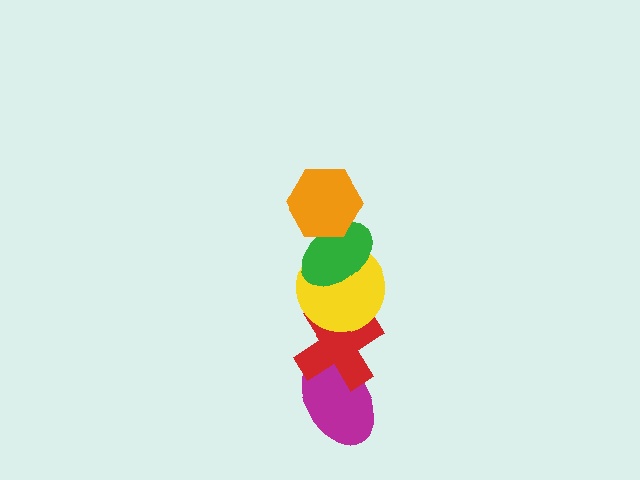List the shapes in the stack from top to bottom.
From top to bottom: the orange hexagon, the green ellipse, the yellow circle, the red cross, the magenta ellipse.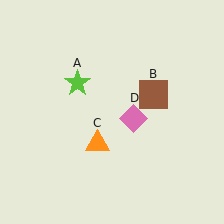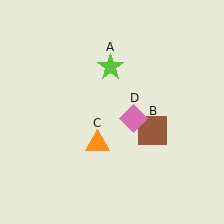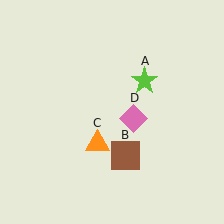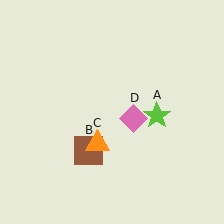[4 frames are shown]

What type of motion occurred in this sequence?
The lime star (object A), brown square (object B) rotated clockwise around the center of the scene.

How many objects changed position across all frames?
2 objects changed position: lime star (object A), brown square (object B).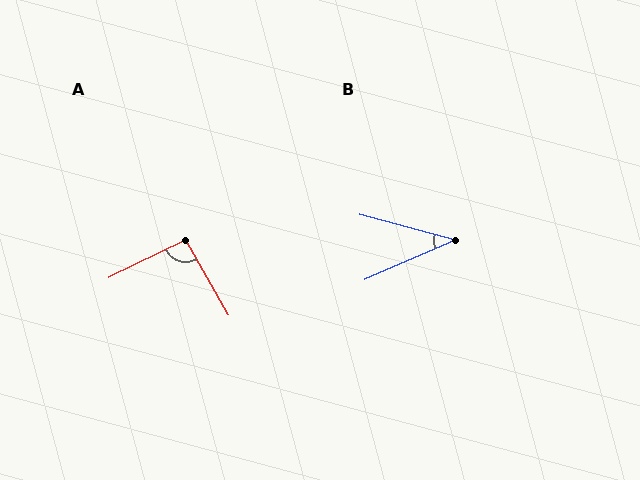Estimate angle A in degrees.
Approximately 94 degrees.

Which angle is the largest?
A, at approximately 94 degrees.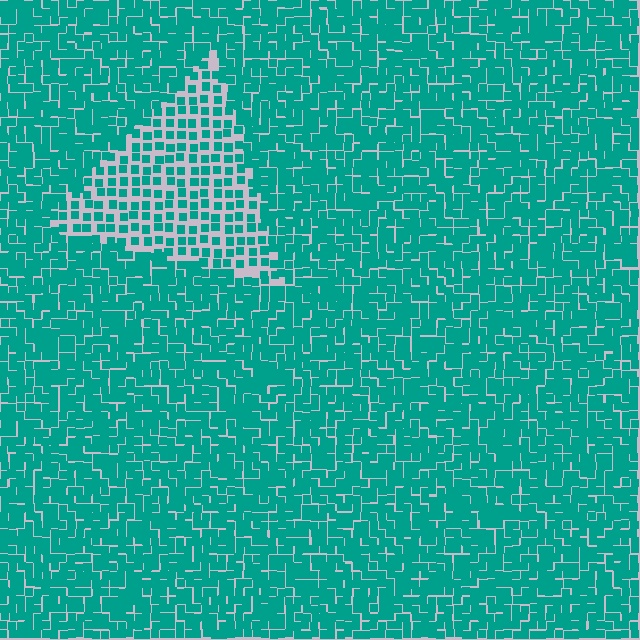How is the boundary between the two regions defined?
The boundary is defined by a change in element density (approximately 1.9x ratio). All elements are the same color, size, and shape.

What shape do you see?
I see a triangle.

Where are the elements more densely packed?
The elements are more densely packed outside the triangle boundary.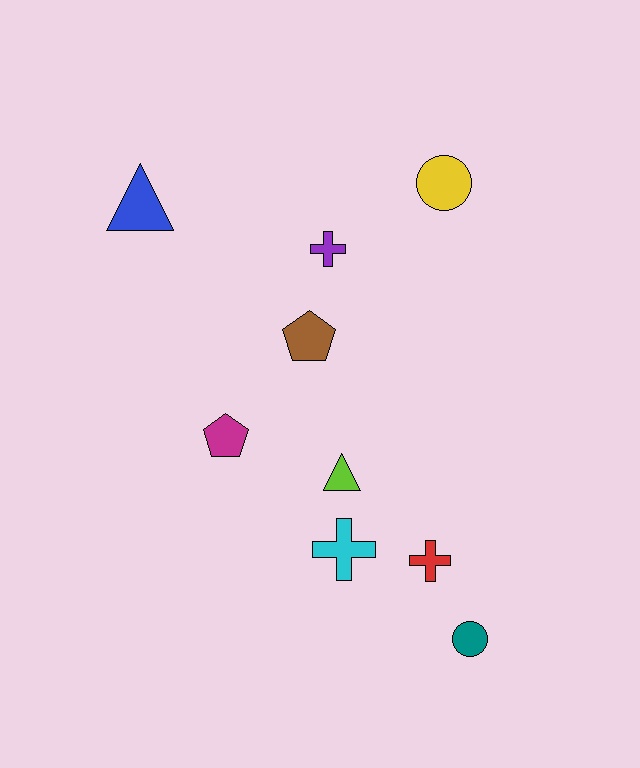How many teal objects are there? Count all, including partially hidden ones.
There is 1 teal object.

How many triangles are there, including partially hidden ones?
There are 2 triangles.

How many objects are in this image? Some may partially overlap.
There are 9 objects.